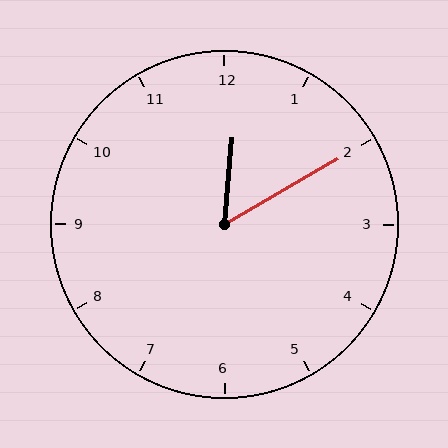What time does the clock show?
12:10.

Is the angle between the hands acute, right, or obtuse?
It is acute.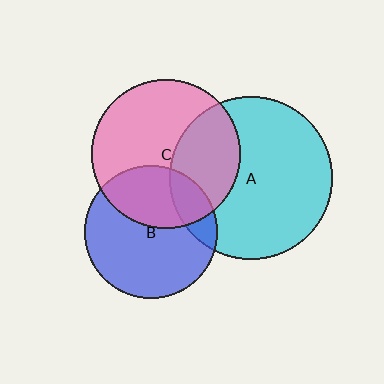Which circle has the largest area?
Circle A (cyan).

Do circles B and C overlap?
Yes.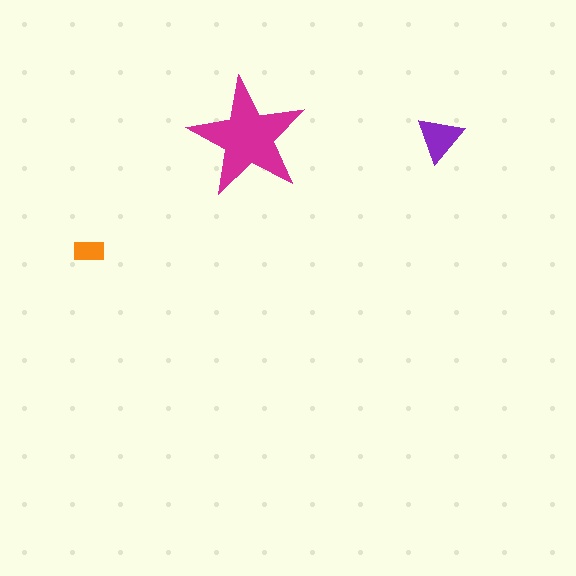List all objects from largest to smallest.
The magenta star, the purple triangle, the orange rectangle.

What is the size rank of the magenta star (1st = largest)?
1st.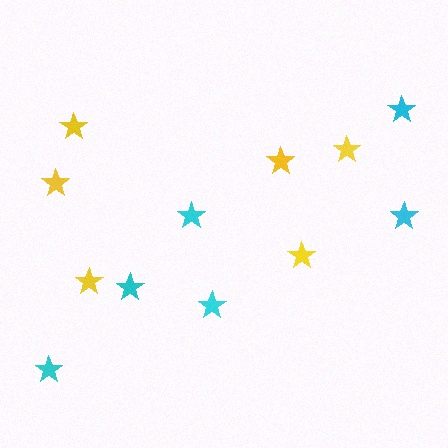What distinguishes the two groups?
There are 2 groups: one group of yellow stars (6) and one group of cyan stars (6).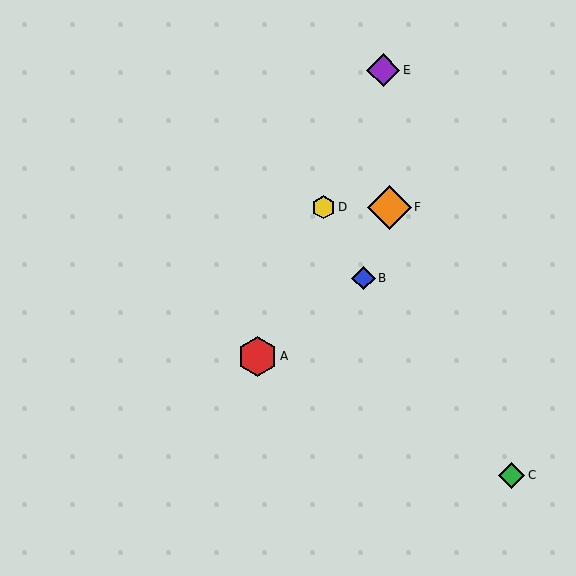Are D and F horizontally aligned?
Yes, both are at y≈207.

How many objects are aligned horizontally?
2 objects (D, F) are aligned horizontally.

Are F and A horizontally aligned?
No, F is at y≈207 and A is at y≈356.